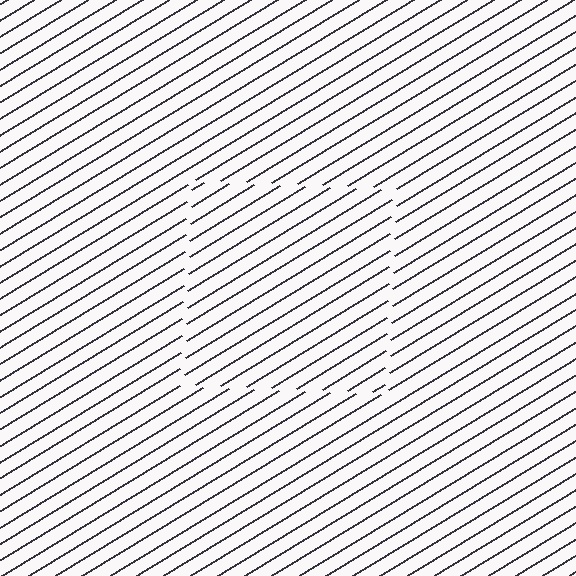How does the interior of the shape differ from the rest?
The interior of the shape contains the same grating, shifted by half a period — the contour is defined by the phase discontinuity where line-ends from the inner and outer gratings abut.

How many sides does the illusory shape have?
4 sides — the line-ends trace a square.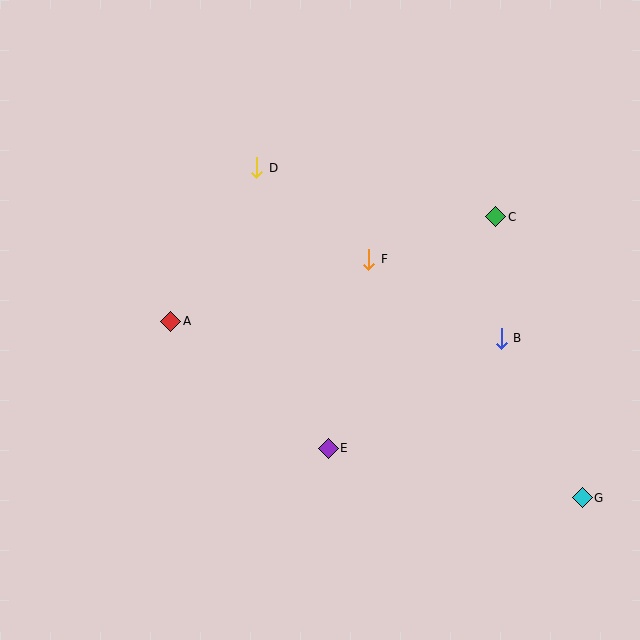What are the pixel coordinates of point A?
Point A is at (171, 321).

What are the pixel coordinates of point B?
Point B is at (501, 338).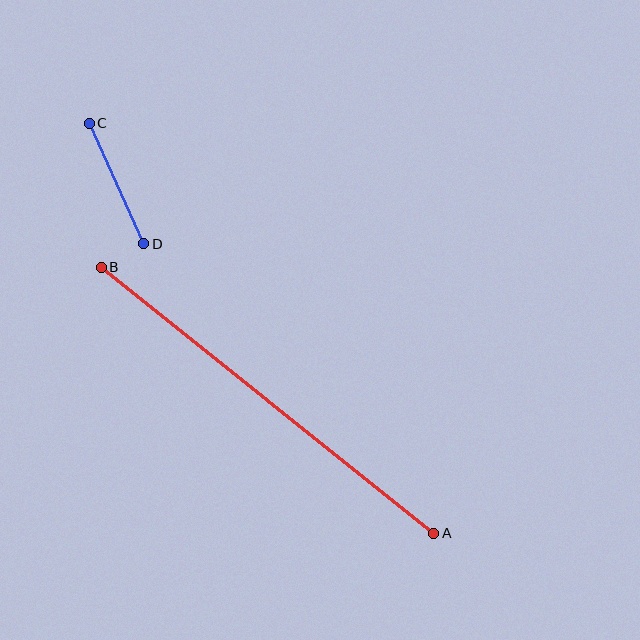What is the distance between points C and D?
The distance is approximately 132 pixels.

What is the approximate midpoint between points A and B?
The midpoint is at approximately (267, 400) pixels.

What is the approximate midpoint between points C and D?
The midpoint is at approximately (117, 184) pixels.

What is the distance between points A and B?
The distance is approximately 426 pixels.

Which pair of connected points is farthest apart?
Points A and B are farthest apart.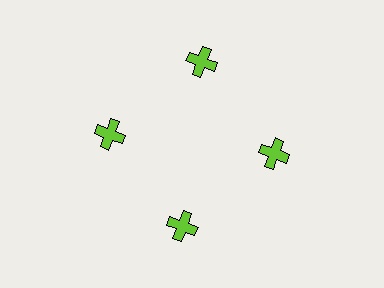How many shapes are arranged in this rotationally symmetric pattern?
There are 4 shapes, arranged in 4 groups of 1.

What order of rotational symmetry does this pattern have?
This pattern has 4-fold rotational symmetry.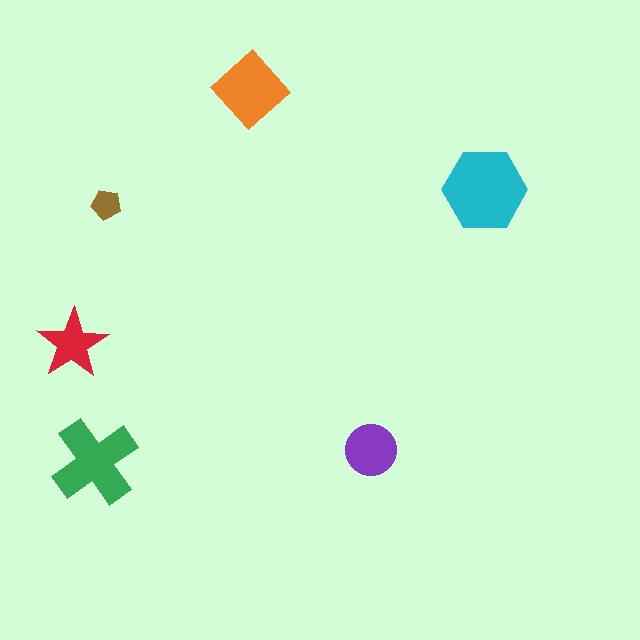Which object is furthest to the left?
The red star is leftmost.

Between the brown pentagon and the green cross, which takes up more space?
The green cross.